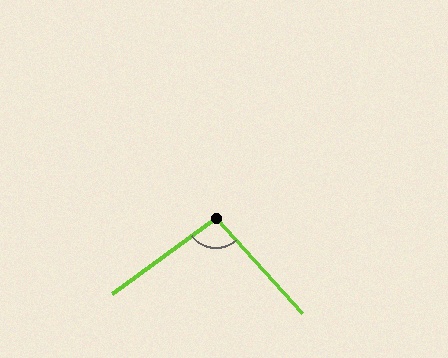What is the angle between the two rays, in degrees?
Approximately 96 degrees.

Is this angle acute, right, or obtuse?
It is obtuse.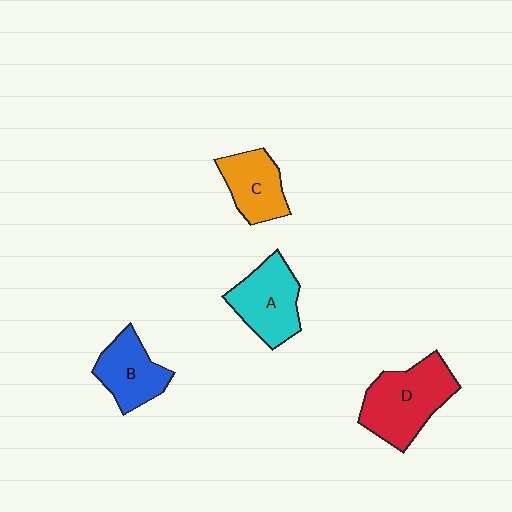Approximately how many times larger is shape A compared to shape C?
Approximately 1.2 times.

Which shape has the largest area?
Shape D (red).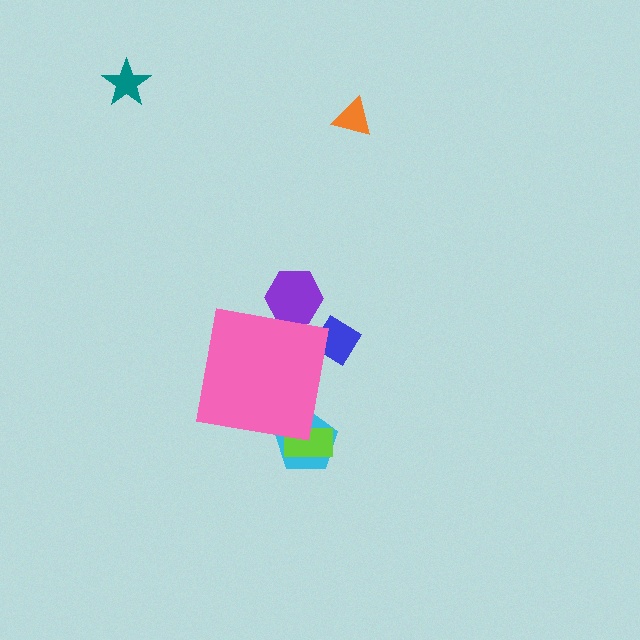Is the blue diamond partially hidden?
Yes, the blue diamond is partially hidden behind the pink square.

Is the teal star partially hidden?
No, the teal star is fully visible.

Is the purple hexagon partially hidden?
Yes, the purple hexagon is partially hidden behind the pink square.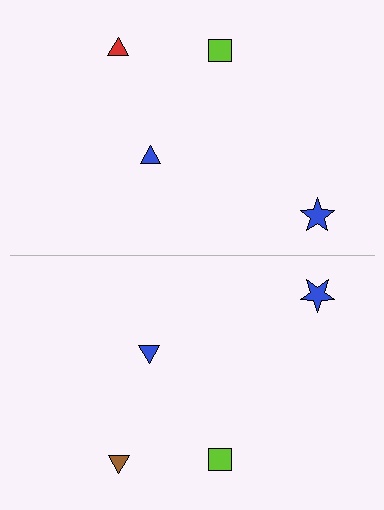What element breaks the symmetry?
The brown triangle on the bottom side breaks the symmetry — its mirror counterpart is red.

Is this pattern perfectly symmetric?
No, the pattern is not perfectly symmetric. The brown triangle on the bottom side breaks the symmetry — its mirror counterpart is red.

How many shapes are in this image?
There are 8 shapes in this image.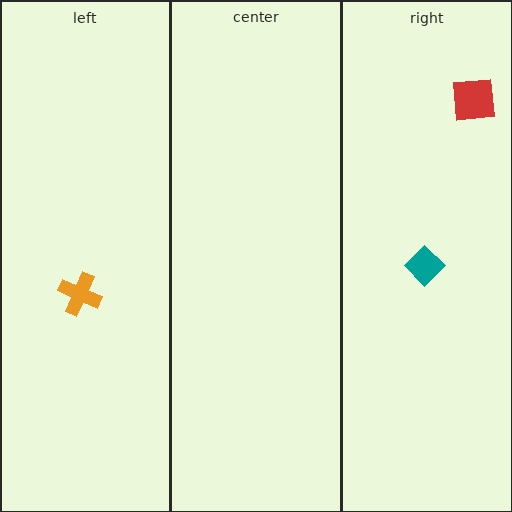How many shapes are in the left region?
1.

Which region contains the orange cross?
The left region.